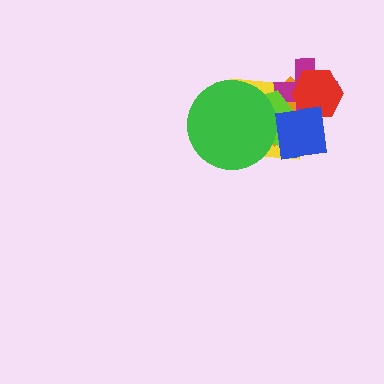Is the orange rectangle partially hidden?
Yes, it is partially covered by another shape.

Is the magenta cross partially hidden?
Yes, it is partially covered by another shape.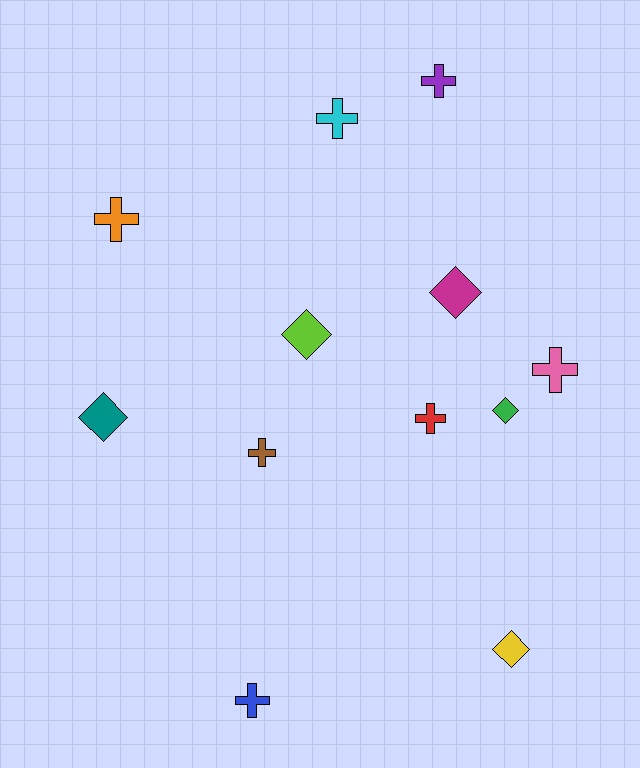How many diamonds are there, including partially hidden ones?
There are 5 diamonds.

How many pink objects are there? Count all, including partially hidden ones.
There is 1 pink object.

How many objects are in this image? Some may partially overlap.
There are 12 objects.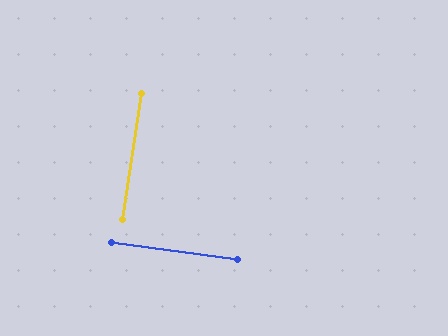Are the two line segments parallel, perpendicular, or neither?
Perpendicular — they meet at approximately 89°.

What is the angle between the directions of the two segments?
Approximately 89 degrees.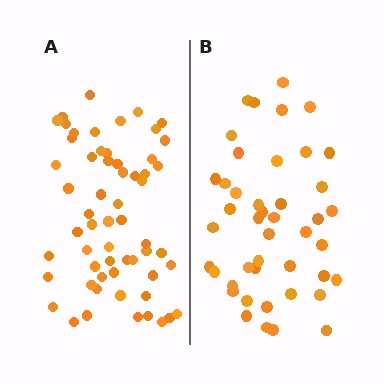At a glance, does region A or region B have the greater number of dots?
Region A (the left region) has more dots.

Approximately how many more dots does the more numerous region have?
Region A has approximately 15 more dots than region B.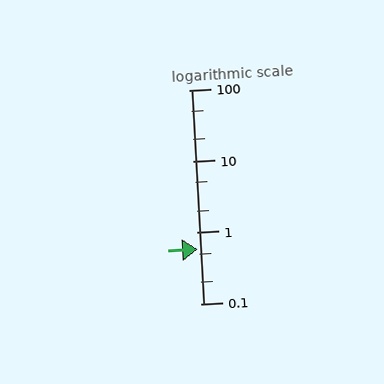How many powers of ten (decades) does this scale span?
The scale spans 3 decades, from 0.1 to 100.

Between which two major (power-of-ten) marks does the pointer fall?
The pointer is between 0.1 and 1.